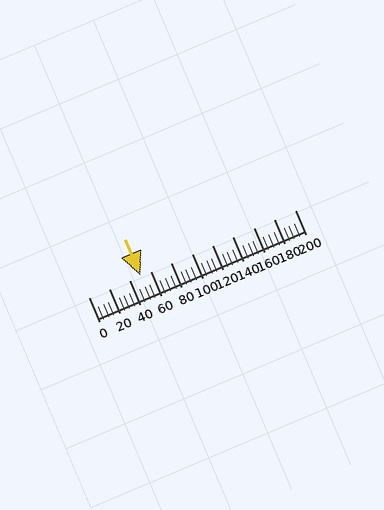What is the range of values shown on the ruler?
The ruler shows values from 0 to 200.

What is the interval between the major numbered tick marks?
The major tick marks are spaced 20 units apart.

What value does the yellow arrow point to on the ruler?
The yellow arrow points to approximately 50.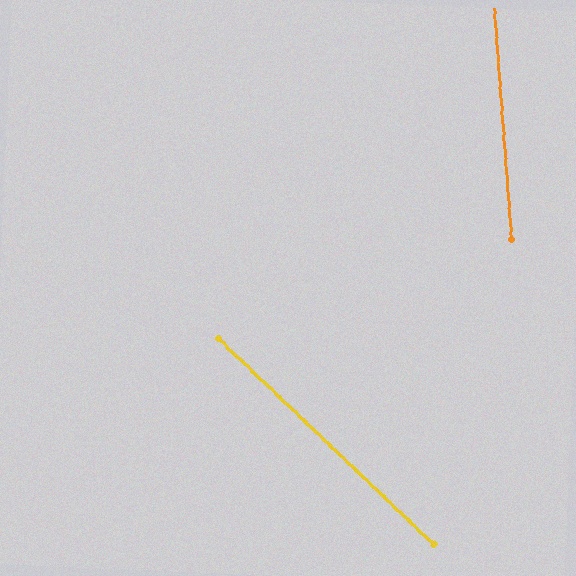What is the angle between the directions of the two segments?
Approximately 42 degrees.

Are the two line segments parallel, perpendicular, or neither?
Neither parallel nor perpendicular — they differ by about 42°.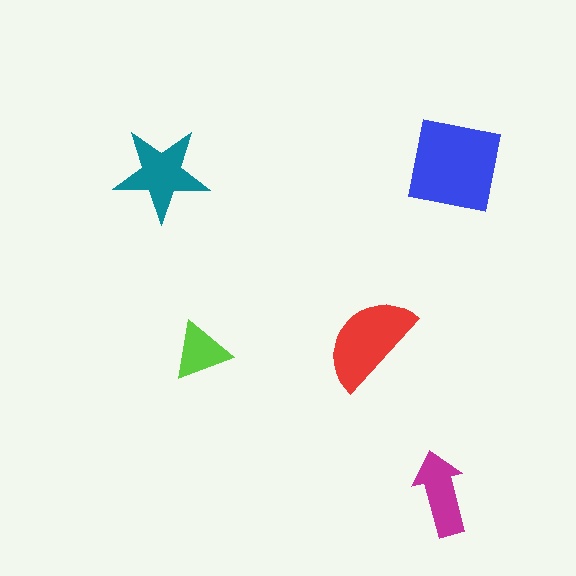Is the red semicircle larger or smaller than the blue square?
Smaller.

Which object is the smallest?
The lime triangle.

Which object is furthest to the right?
The blue square is rightmost.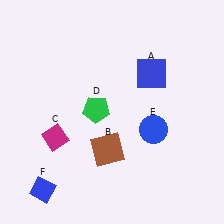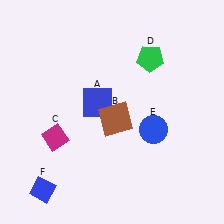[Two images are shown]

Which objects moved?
The objects that moved are: the blue square (A), the brown square (B), the green pentagon (D).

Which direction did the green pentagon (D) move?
The green pentagon (D) moved right.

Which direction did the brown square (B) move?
The brown square (B) moved up.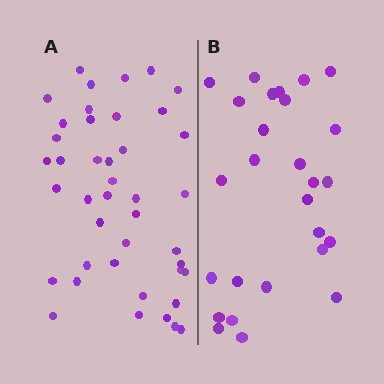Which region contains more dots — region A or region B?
Region A (the left region) has more dots.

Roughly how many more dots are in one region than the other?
Region A has approximately 15 more dots than region B.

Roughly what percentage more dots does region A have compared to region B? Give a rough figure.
About 55% more.